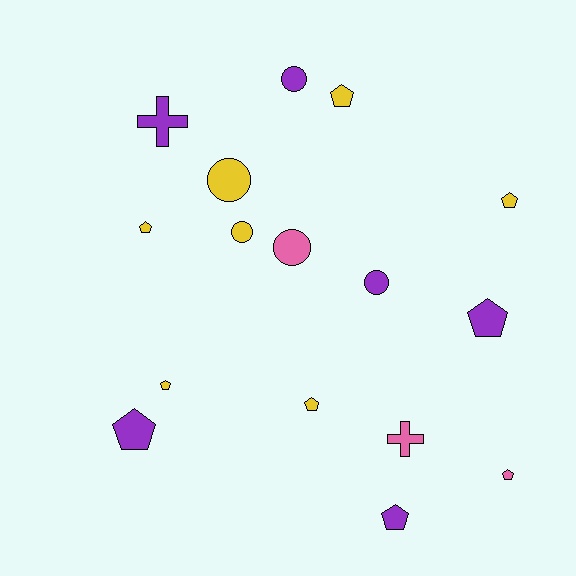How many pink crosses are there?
There is 1 pink cross.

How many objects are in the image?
There are 16 objects.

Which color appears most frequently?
Yellow, with 7 objects.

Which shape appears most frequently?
Pentagon, with 9 objects.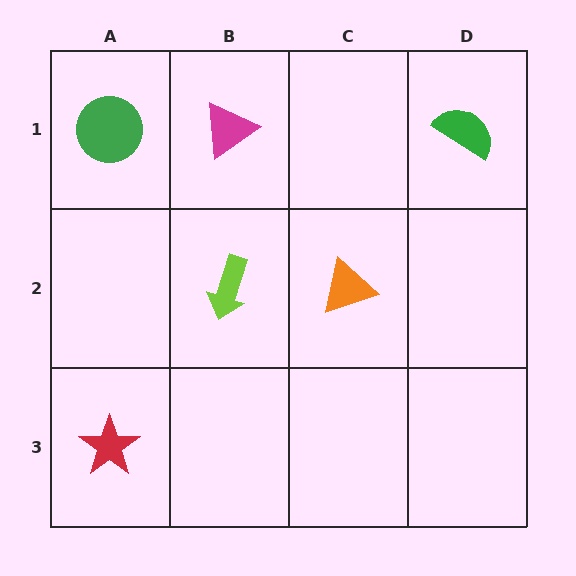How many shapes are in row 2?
2 shapes.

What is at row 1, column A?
A green circle.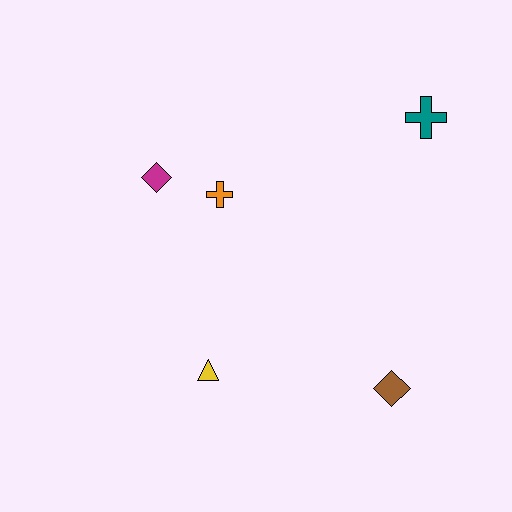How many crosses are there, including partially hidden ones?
There are 2 crosses.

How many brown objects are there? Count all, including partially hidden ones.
There is 1 brown object.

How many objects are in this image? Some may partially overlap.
There are 5 objects.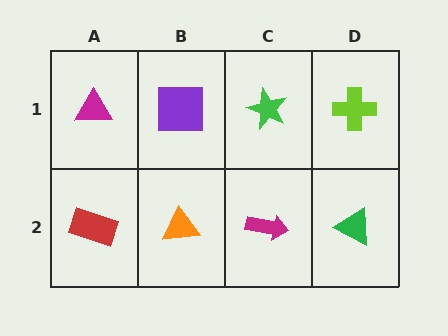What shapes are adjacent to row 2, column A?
A magenta triangle (row 1, column A), an orange triangle (row 2, column B).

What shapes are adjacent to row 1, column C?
A magenta arrow (row 2, column C), a purple square (row 1, column B), a lime cross (row 1, column D).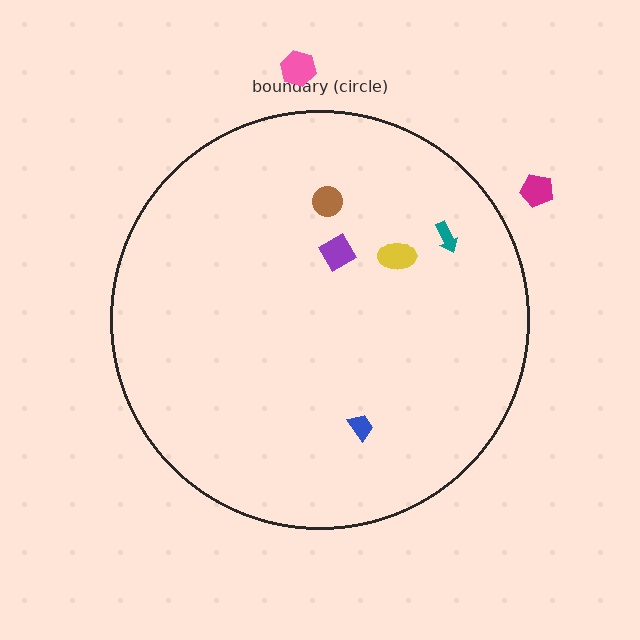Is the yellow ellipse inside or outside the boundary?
Inside.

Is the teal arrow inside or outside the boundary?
Inside.